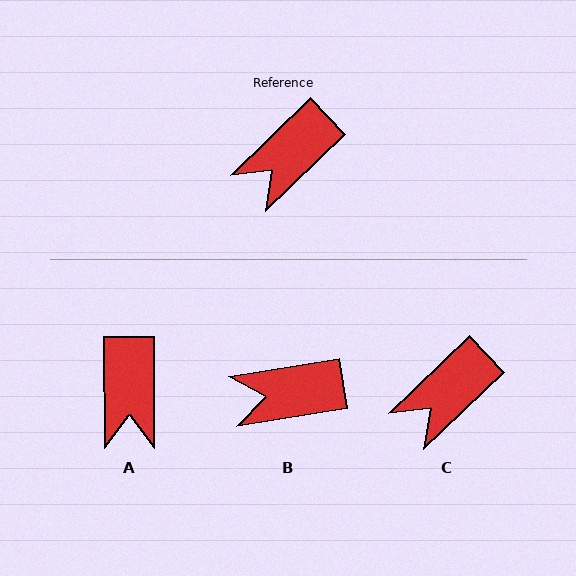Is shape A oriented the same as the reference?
No, it is off by about 46 degrees.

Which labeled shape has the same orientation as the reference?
C.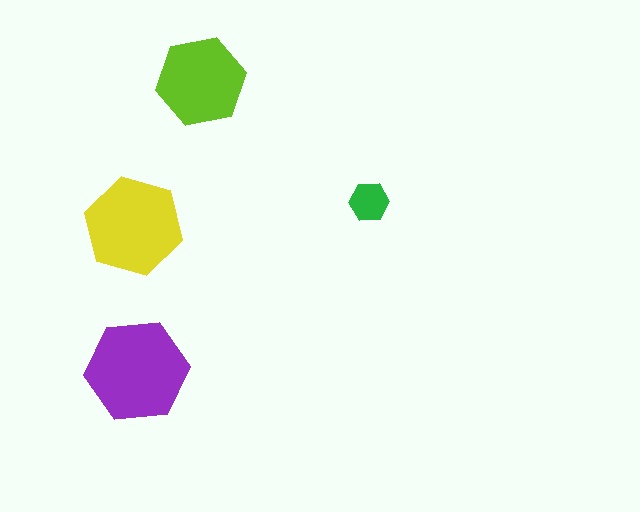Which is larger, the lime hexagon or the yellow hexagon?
The yellow one.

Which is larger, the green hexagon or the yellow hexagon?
The yellow one.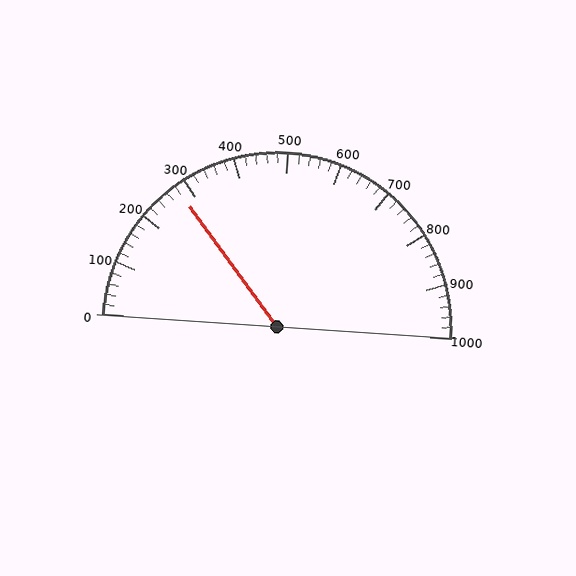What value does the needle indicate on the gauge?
The needle indicates approximately 280.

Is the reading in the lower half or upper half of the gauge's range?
The reading is in the lower half of the range (0 to 1000).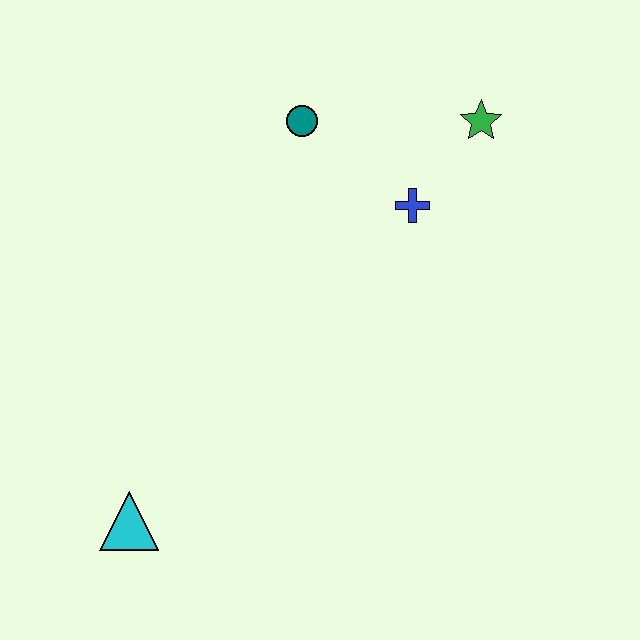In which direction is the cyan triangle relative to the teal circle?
The cyan triangle is below the teal circle.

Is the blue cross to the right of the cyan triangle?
Yes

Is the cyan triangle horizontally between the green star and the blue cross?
No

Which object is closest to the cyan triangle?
The blue cross is closest to the cyan triangle.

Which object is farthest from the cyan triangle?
The green star is farthest from the cyan triangle.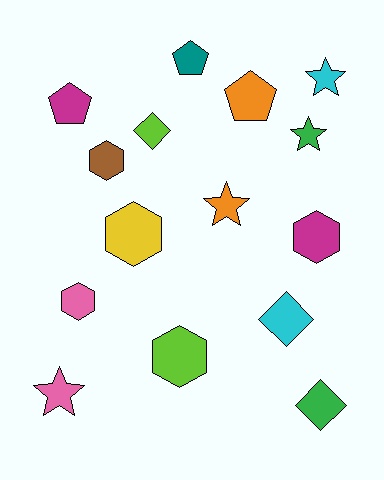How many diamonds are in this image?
There are 3 diamonds.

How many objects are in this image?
There are 15 objects.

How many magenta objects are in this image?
There are 2 magenta objects.